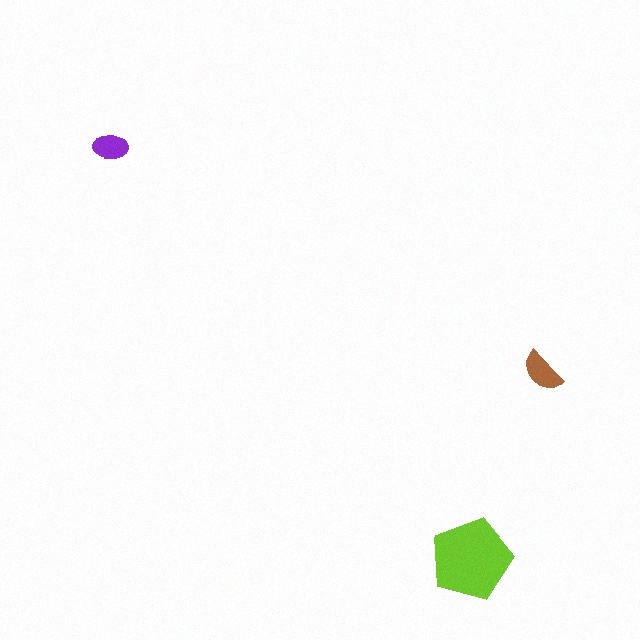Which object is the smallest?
The purple ellipse.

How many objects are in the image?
There are 3 objects in the image.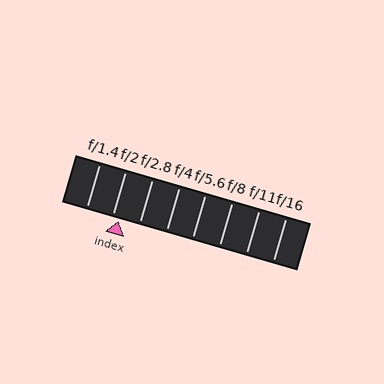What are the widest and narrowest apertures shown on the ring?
The widest aperture shown is f/1.4 and the narrowest is f/16.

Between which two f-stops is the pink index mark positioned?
The index mark is between f/2 and f/2.8.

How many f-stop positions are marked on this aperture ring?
There are 8 f-stop positions marked.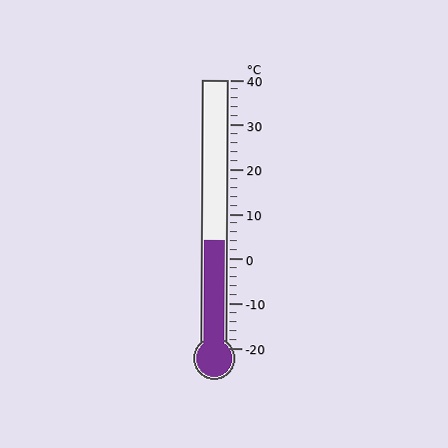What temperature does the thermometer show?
The thermometer shows approximately 4°C.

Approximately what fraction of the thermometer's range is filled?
The thermometer is filled to approximately 40% of its range.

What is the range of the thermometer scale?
The thermometer scale ranges from -20°C to 40°C.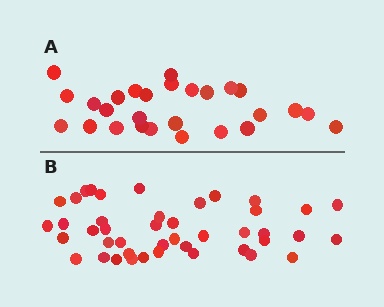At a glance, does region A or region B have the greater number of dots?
Region B (the bottom region) has more dots.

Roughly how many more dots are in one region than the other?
Region B has approximately 15 more dots than region A.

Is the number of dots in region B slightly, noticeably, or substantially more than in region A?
Region B has substantially more. The ratio is roughly 1.6 to 1.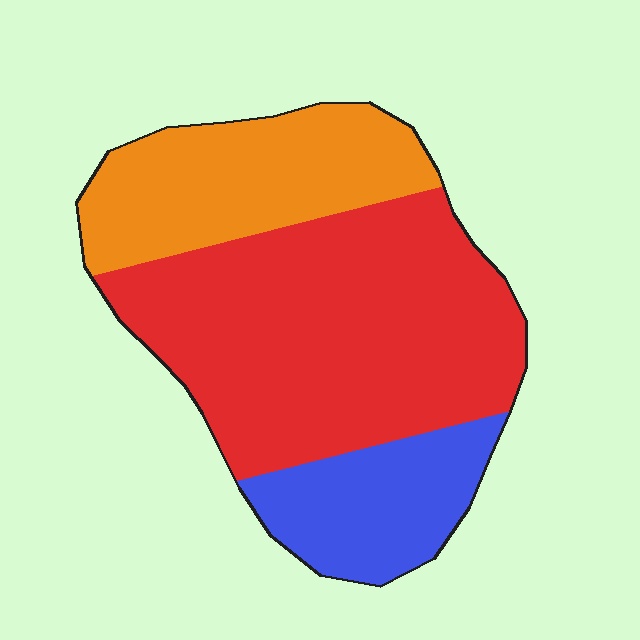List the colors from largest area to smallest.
From largest to smallest: red, orange, blue.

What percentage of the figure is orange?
Orange takes up about one quarter (1/4) of the figure.